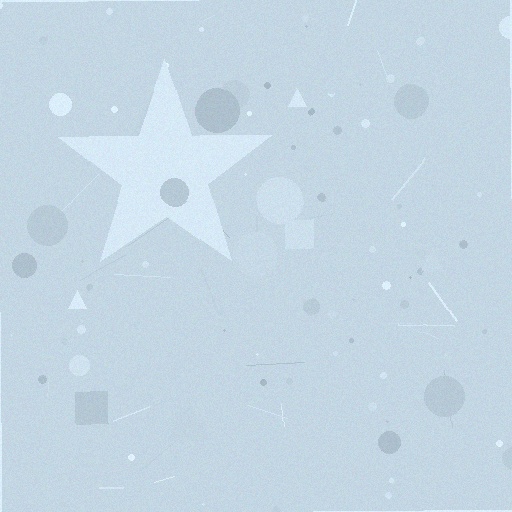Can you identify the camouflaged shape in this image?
The camouflaged shape is a star.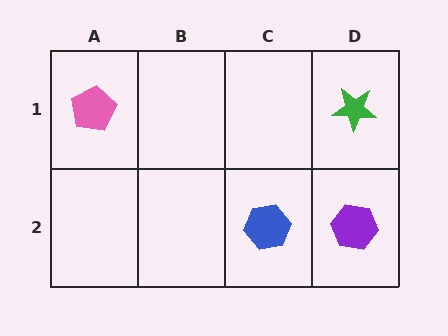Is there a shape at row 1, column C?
No, that cell is empty.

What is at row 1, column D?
A green star.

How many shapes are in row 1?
2 shapes.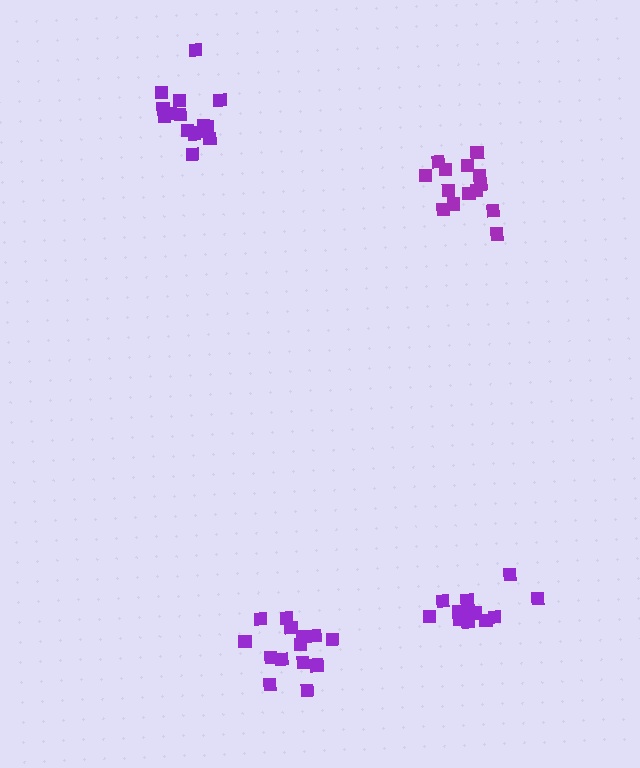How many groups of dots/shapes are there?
There are 4 groups.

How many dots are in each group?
Group 1: 14 dots, Group 2: 16 dots, Group 3: 14 dots, Group 4: 14 dots (58 total).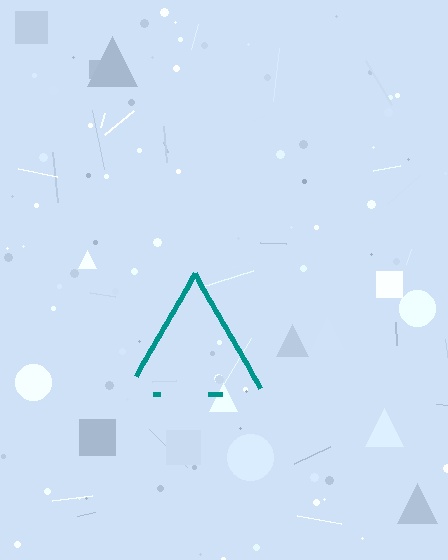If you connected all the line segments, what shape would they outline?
They would outline a triangle.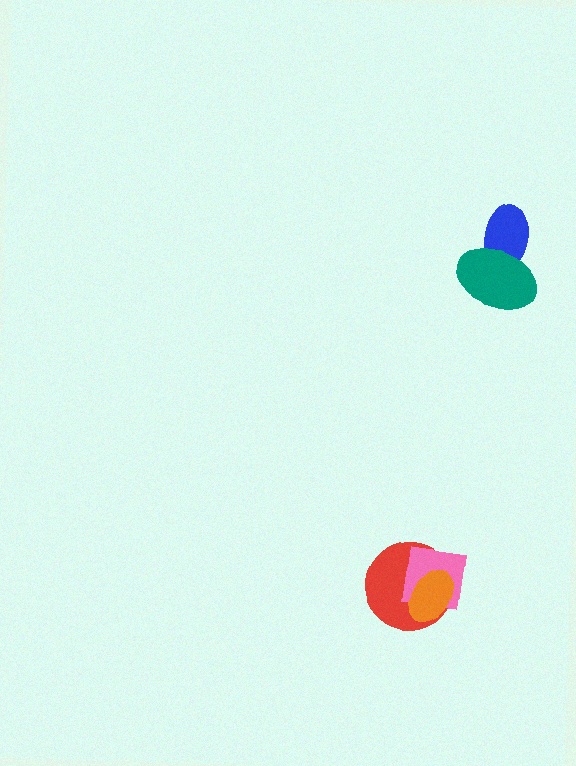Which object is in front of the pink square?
The orange ellipse is in front of the pink square.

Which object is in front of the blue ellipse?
The teal ellipse is in front of the blue ellipse.